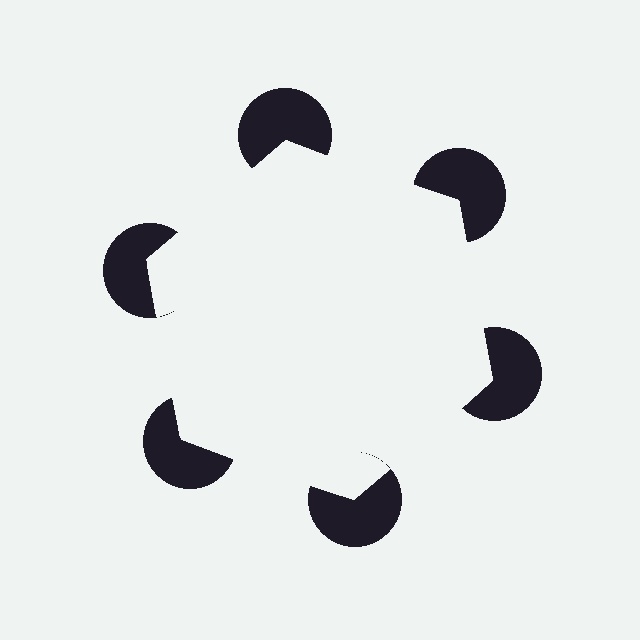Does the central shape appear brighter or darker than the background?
It typically appears slightly brighter than the background, even though no actual brightness change is drawn.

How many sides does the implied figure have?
6 sides.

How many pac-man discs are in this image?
There are 6 — one at each vertex of the illusory hexagon.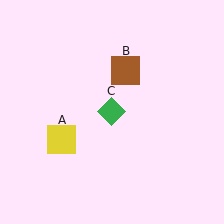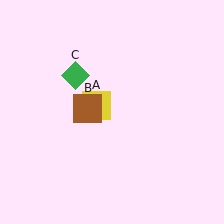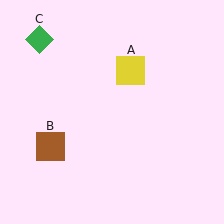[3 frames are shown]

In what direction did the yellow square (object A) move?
The yellow square (object A) moved up and to the right.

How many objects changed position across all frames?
3 objects changed position: yellow square (object A), brown square (object B), green diamond (object C).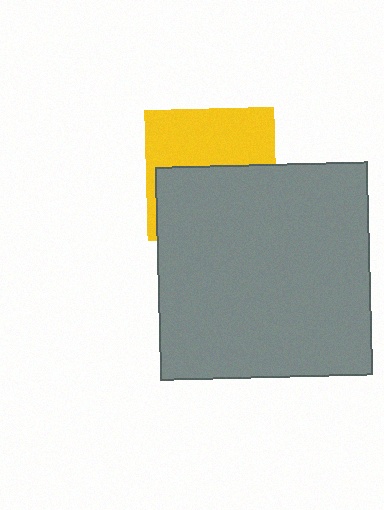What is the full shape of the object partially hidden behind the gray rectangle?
The partially hidden object is a yellow square.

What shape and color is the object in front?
The object in front is a gray rectangle.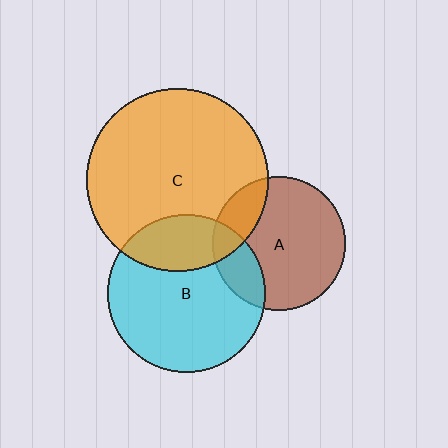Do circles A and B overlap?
Yes.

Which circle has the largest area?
Circle C (orange).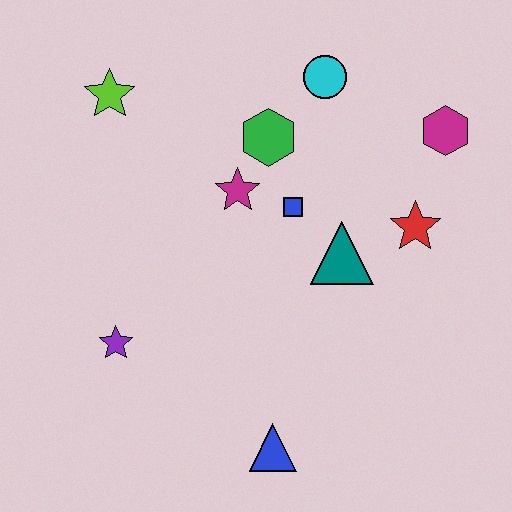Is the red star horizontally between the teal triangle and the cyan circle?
No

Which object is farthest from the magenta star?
The blue triangle is farthest from the magenta star.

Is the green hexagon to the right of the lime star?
Yes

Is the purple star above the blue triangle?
Yes